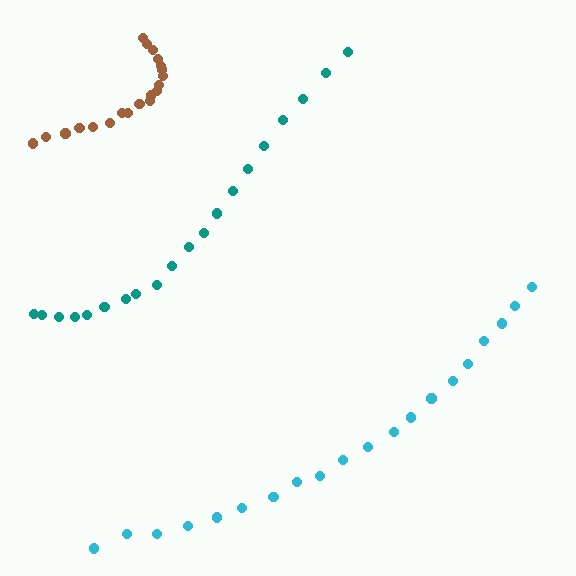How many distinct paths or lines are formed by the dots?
There are 3 distinct paths.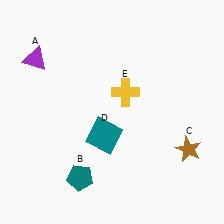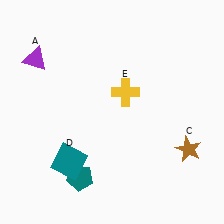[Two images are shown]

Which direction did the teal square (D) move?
The teal square (D) moved left.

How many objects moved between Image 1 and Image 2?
1 object moved between the two images.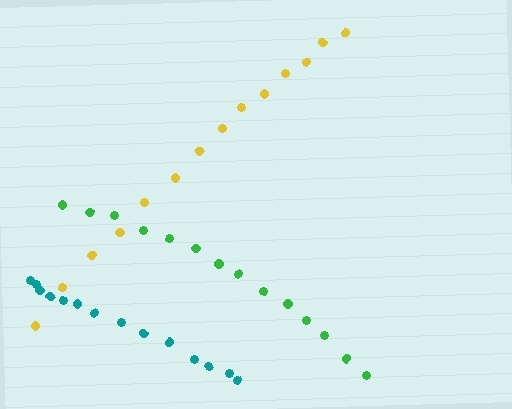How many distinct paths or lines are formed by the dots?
There are 3 distinct paths.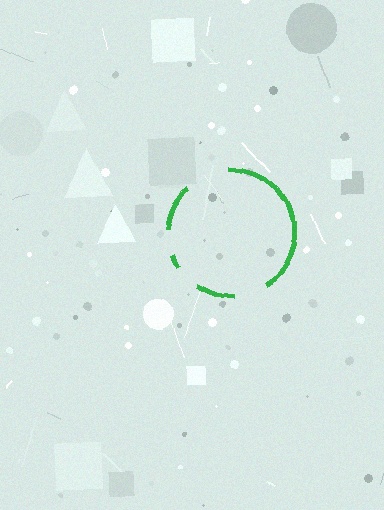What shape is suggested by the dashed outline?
The dashed outline suggests a circle.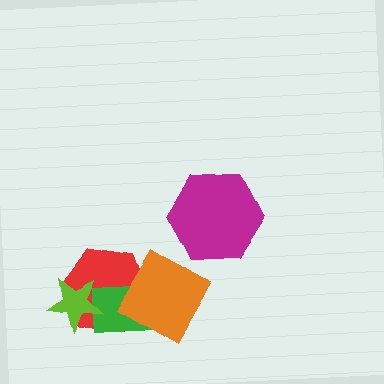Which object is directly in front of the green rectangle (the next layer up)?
The orange diamond is directly in front of the green rectangle.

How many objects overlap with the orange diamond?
2 objects overlap with the orange diamond.